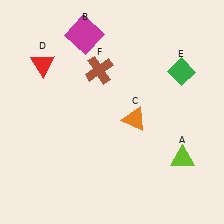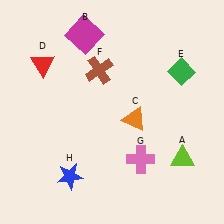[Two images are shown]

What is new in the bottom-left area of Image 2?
A blue star (H) was added in the bottom-left area of Image 2.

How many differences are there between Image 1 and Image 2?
There are 2 differences between the two images.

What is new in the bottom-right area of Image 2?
A pink cross (G) was added in the bottom-right area of Image 2.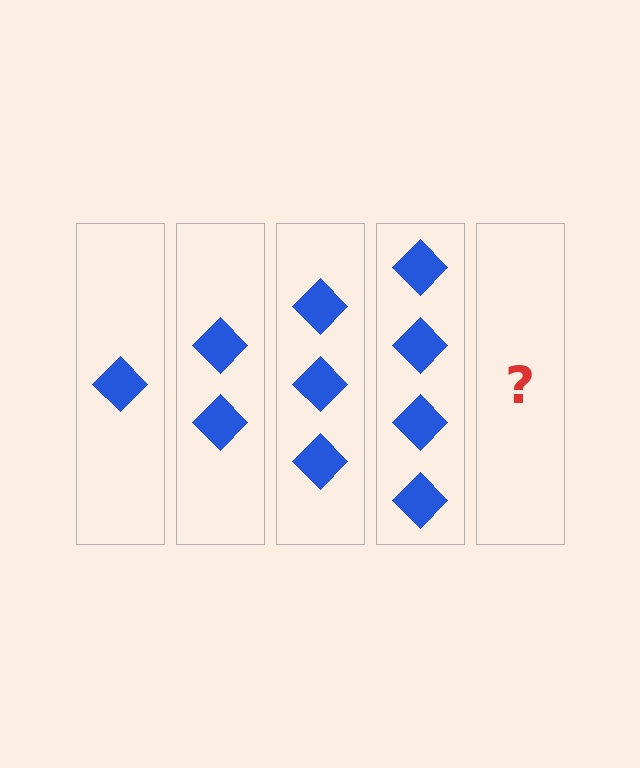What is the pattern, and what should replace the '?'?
The pattern is that each step adds one more diamond. The '?' should be 5 diamonds.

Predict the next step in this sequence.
The next step is 5 diamonds.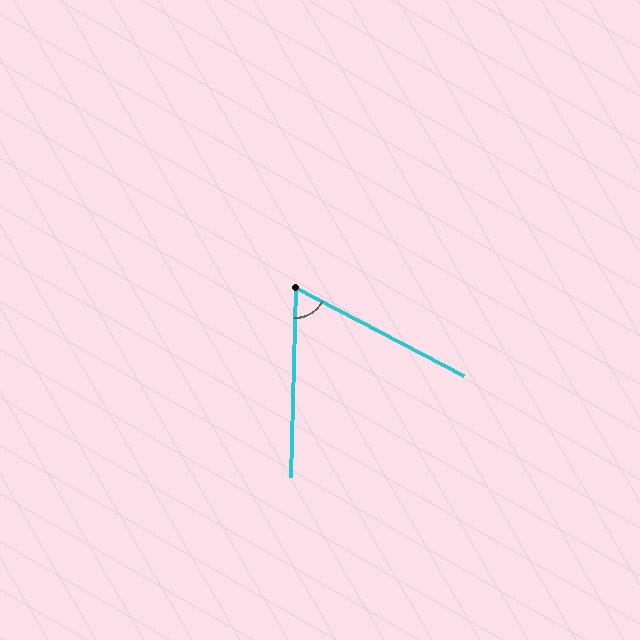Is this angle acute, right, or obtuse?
It is acute.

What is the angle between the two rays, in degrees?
Approximately 64 degrees.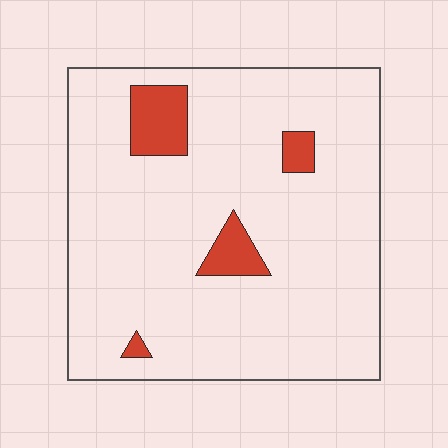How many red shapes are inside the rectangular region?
4.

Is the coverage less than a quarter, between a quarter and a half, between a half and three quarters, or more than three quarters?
Less than a quarter.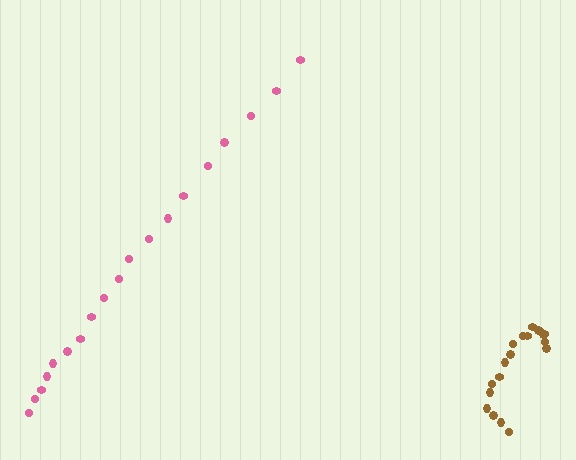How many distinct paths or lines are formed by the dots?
There are 2 distinct paths.